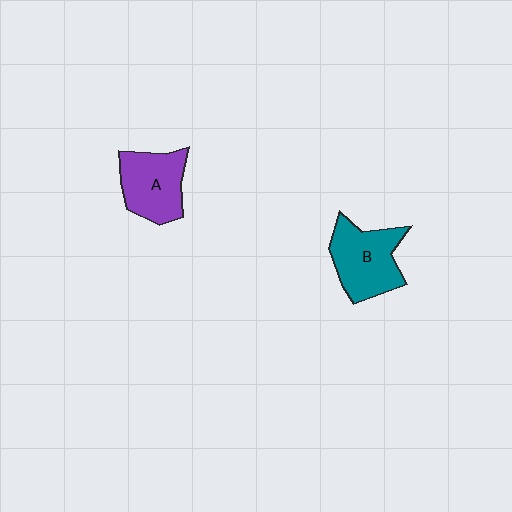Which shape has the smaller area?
Shape A (purple).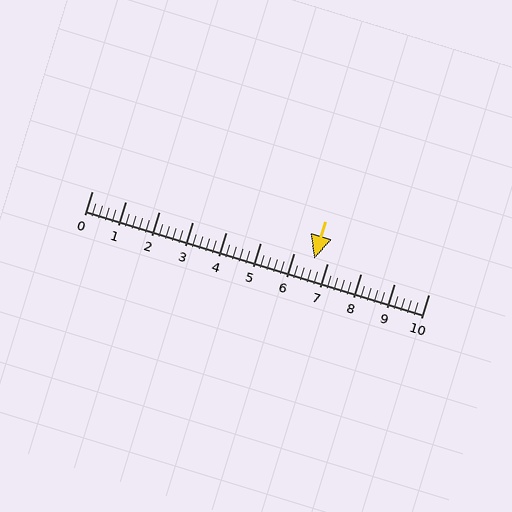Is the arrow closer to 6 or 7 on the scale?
The arrow is closer to 7.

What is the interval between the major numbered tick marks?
The major tick marks are spaced 1 units apart.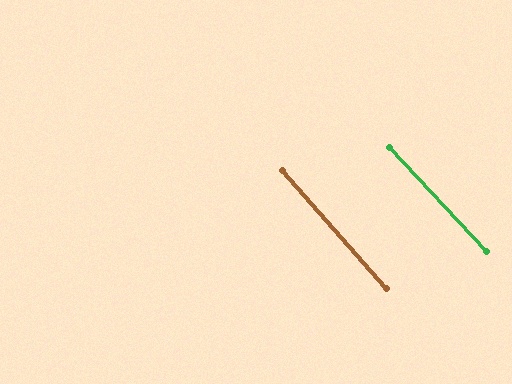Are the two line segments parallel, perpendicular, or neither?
Parallel — their directions differ by only 1.3°.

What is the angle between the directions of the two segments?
Approximately 1 degree.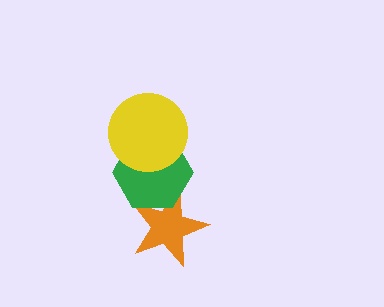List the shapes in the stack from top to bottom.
From top to bottom: the yellow circle, the green hexagon, the orange star.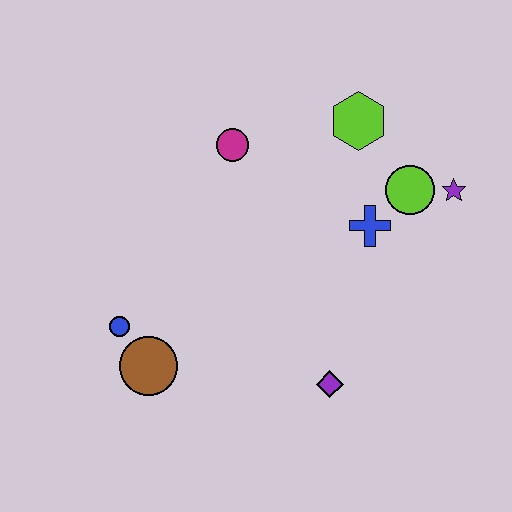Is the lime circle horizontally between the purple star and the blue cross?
Yes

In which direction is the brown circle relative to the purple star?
The brown circle is to the left of the purple star.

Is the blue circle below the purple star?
Yes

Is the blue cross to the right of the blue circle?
Yes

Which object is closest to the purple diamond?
The blue cross is closest to the purple diamond.